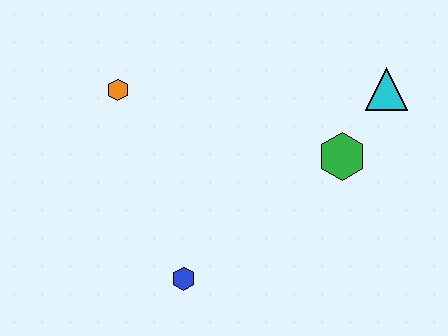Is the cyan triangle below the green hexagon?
No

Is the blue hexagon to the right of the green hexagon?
No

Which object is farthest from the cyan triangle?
The blue hexagon is farthest from the cyan triangle.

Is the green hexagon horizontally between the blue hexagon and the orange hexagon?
No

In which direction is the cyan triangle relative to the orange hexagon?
The cyan triangle is to the right of the orange hexagon.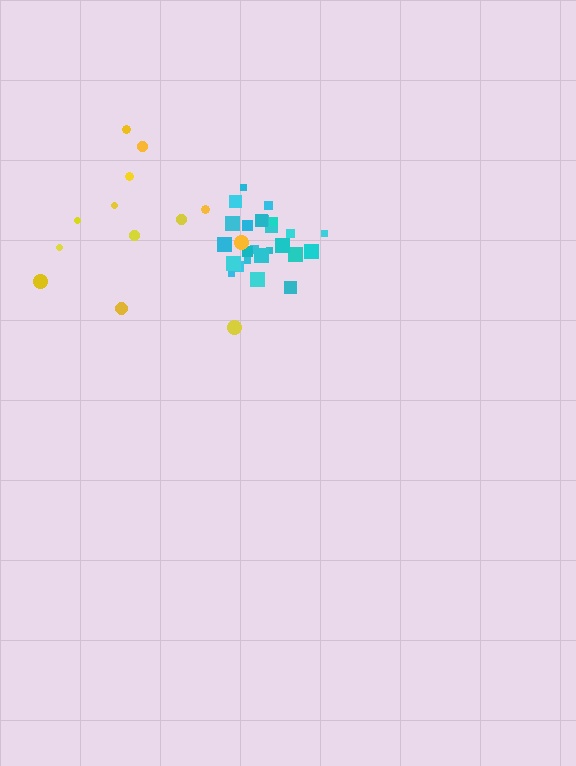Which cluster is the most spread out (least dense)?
Yellow.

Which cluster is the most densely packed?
Cyan.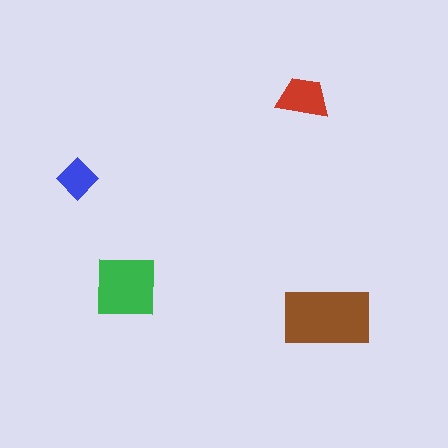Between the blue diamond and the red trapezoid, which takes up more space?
The red trapezoid.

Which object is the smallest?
The blue diamond.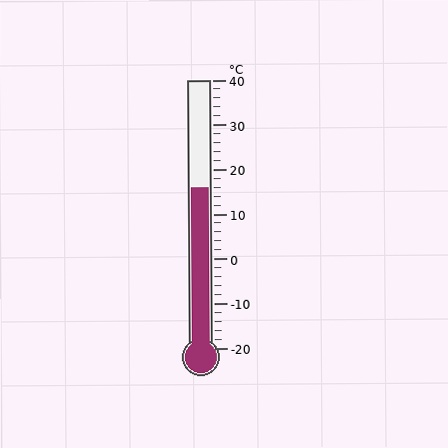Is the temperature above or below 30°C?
The temperature is below 30°C.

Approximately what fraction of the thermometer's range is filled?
The thermometer is filled to approximately 60% of its range.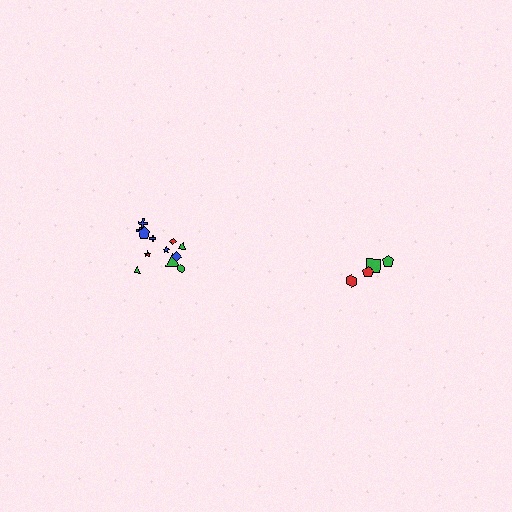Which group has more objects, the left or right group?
The left group.